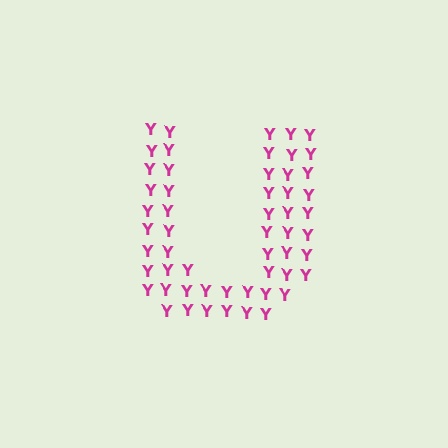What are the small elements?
The small elements are letter Y's.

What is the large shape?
The large shape is the letter U.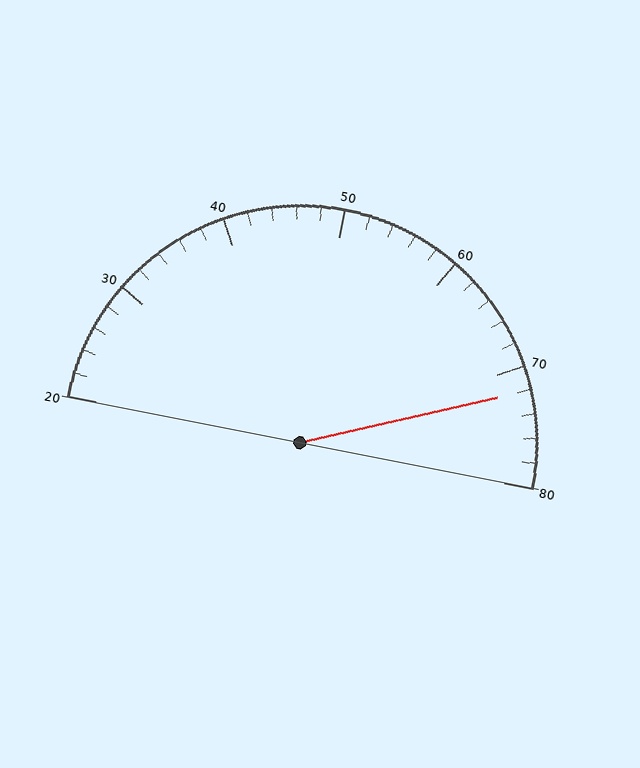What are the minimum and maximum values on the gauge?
The gauge ranges from 20 to 80.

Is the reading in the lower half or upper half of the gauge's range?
The reading is in the upper half of the range (20 to 80).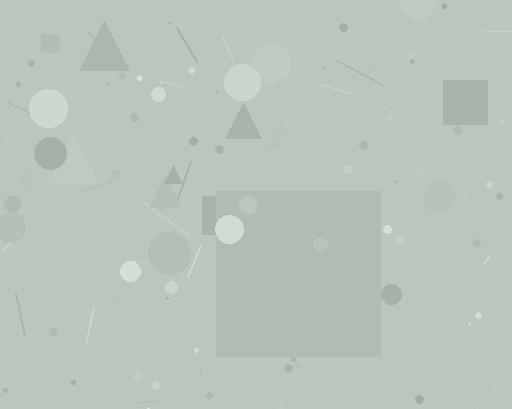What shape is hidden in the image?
A square is hidden in the image.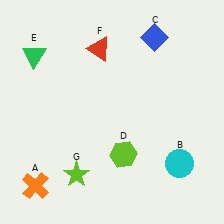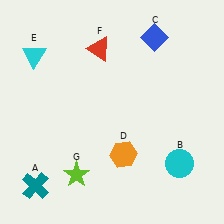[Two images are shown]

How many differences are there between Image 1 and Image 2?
There are 3 differences between the two images.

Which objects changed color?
A changed from orange to teal. D changed from lime to orange. E changed from green to cyan.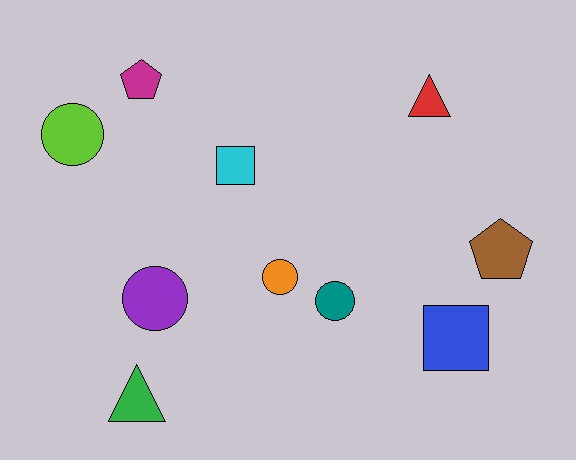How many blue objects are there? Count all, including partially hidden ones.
There is 1 blue object.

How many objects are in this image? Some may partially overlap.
There are 10 objects.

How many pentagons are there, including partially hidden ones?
There are 2 pentagons.